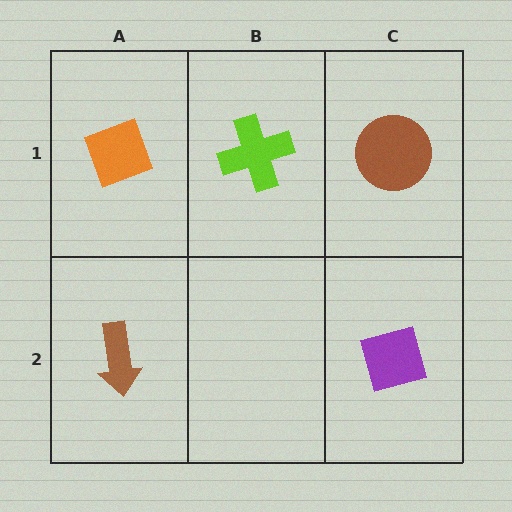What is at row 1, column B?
A lime cross.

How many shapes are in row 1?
3 shapes.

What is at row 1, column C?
A brown circle.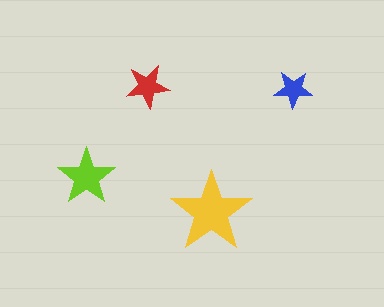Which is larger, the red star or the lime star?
The lime one.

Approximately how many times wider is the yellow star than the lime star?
About 1.5 times wider.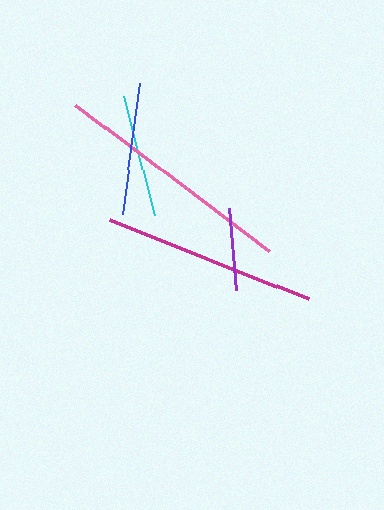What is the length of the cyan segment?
The cyan segment is approximately 123 pixels long.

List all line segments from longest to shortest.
From longest to shortest: pink, magenta, blue, cyan, purple.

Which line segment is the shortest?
The purple line is the shortest at approximately 82 pixels.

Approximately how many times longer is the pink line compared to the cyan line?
The pink line is approximately 2.0 times the length of the cyan line.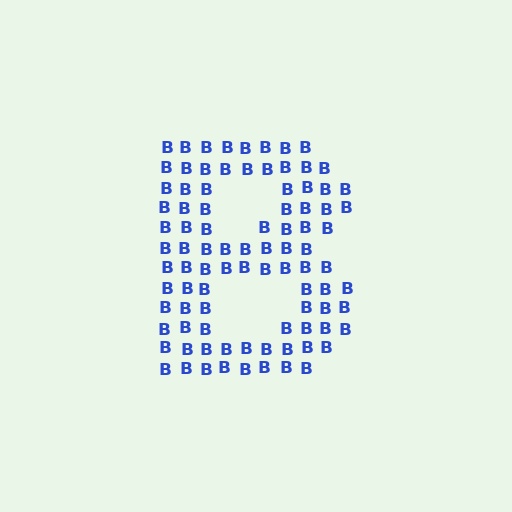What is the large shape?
The large shape is the letter B.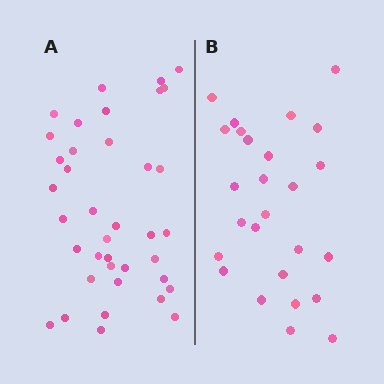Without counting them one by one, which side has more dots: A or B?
Region A (the left region) has more dots.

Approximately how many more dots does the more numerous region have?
Region A has roughly 12 or so more dots than region B.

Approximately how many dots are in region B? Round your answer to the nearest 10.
About 30 dots. (The exact count is 26, which rounds to 30.)